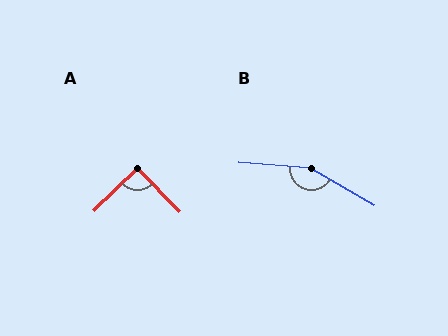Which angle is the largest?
B, at approximately 154 degrees.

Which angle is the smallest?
A, at approximately 90 degrees.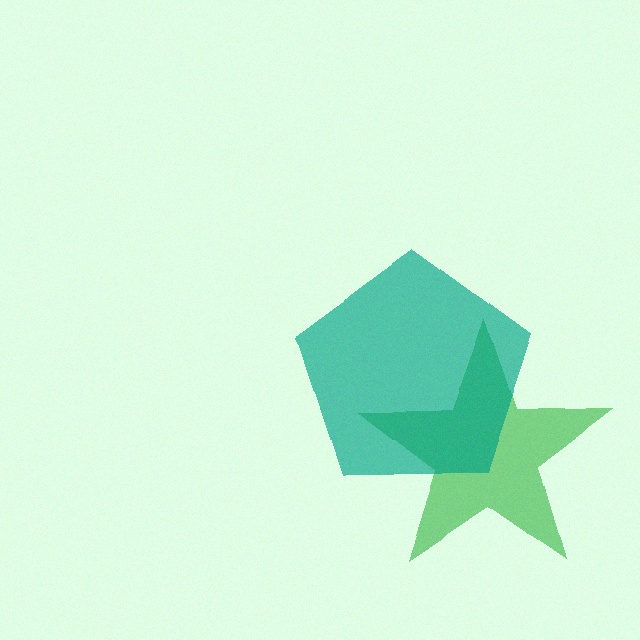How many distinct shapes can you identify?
There are 2 distinct shapes: a green star, a teal pentagon.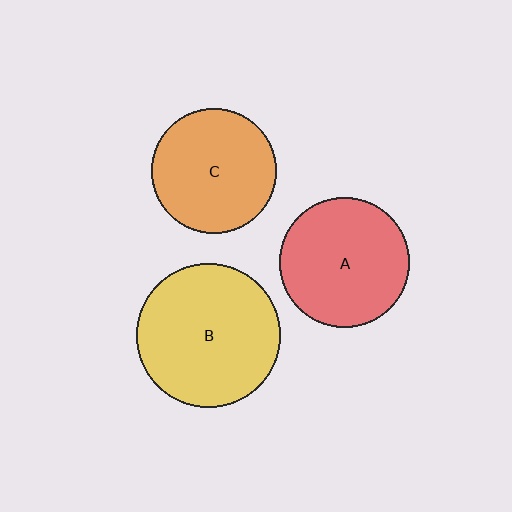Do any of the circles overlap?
No, none of the circles overlap.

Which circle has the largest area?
Circle B (yellow).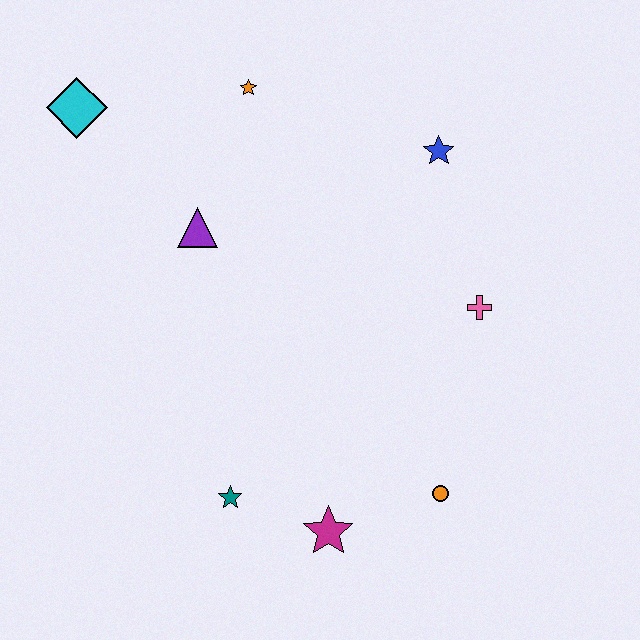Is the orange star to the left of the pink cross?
Yes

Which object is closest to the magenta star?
The teal star is closest to the magenta star.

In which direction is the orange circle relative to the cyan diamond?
The orange circle is below the cyan diamond.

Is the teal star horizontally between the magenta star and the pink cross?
No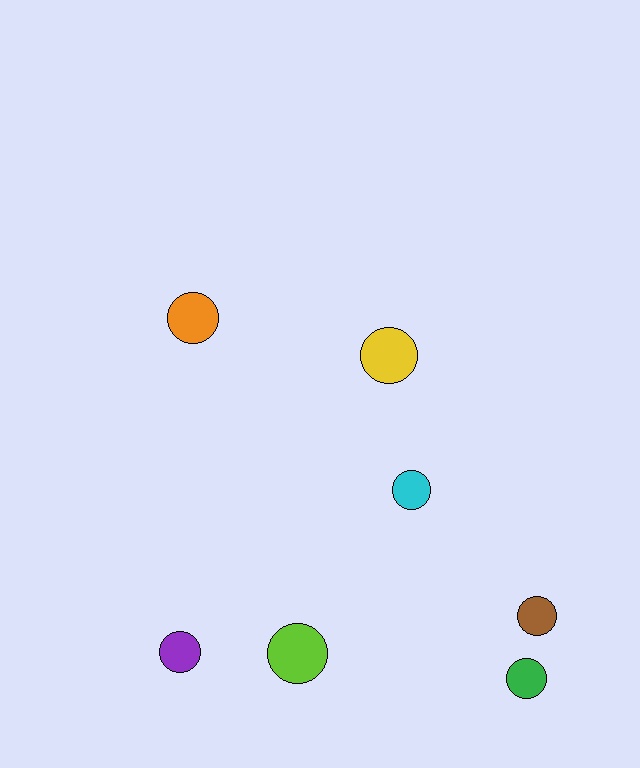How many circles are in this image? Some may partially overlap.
There are 7 circles.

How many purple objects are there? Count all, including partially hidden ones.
There is 1 purple object.